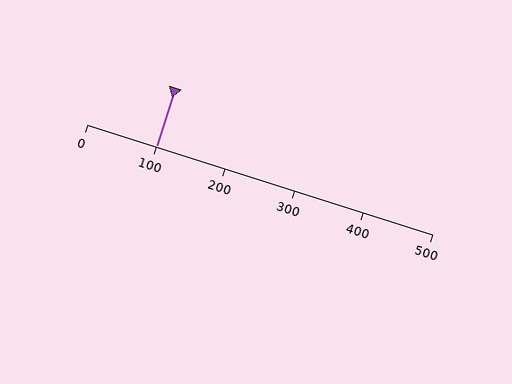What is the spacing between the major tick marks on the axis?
The major ticks are spaced 100 apart.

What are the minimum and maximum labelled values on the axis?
The axis runs from 0 to 500.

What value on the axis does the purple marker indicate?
The marker indicates approximately 100.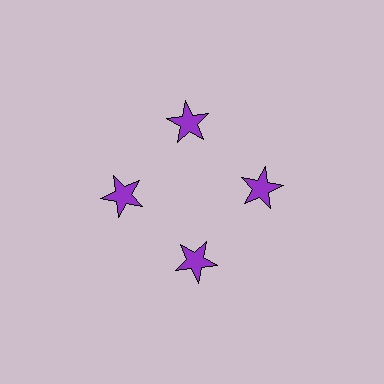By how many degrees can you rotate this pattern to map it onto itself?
The pattern maps onto itself every 90 degrees of rotation.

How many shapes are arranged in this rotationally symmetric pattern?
There are 4 shapes, arranged in 4 groups of 1.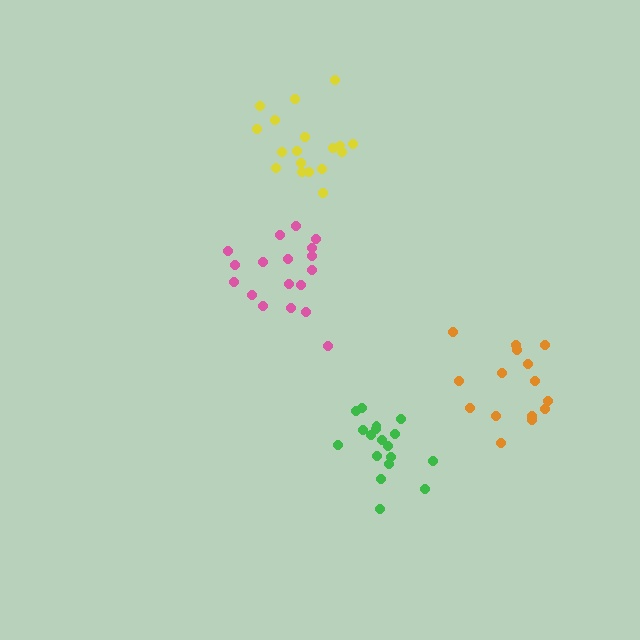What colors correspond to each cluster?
The clusters are colored: green, yellow, orange, pink.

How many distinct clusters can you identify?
There are 4 distinct clusters.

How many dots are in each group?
Group 1: 18 dots, Group 2: 18 dots, Group 3: 15 dots, Group 4: 18 dots (69 total).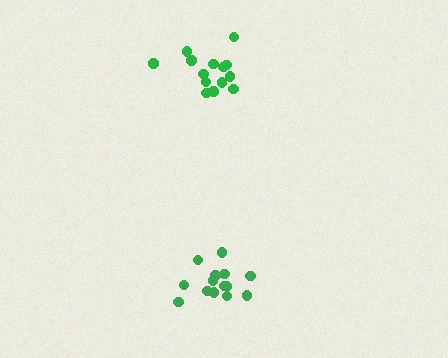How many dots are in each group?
Group 1: 14 dots, Group 2: 14 dots (28 total).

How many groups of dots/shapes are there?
There are 2 groups.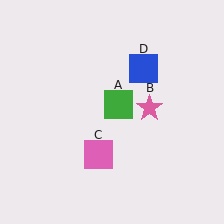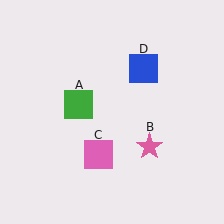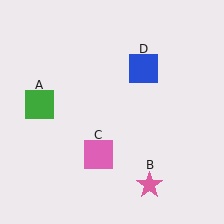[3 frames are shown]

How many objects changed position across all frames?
2 objects changed position: green square (object A), pink star (object B).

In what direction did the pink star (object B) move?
The pink star (object B) moved down.